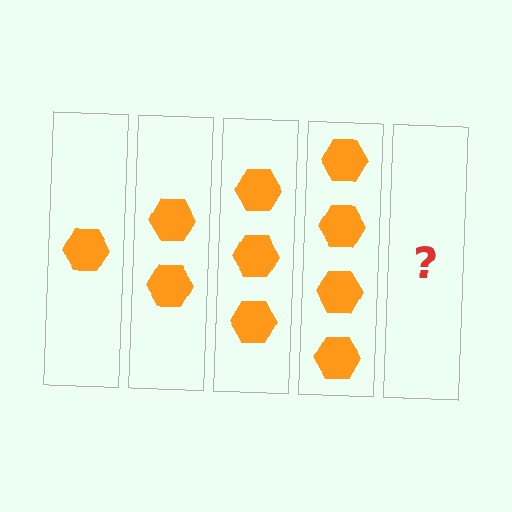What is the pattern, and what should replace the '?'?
The pattern is that each step adds one more hexagon. The '?' should be 5 hexagons.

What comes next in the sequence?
The next element should be 5 hexagons.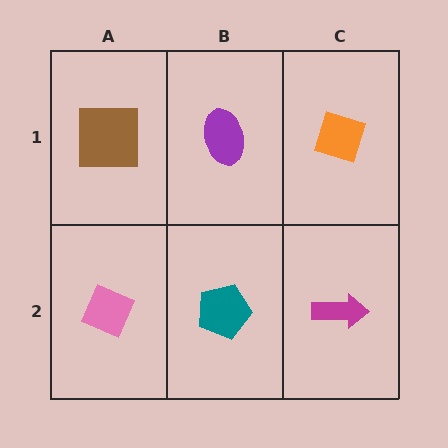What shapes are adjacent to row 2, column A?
A brown square (row 1, column A), a teal pentagon (row 2, column B).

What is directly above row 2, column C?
An orange diamond.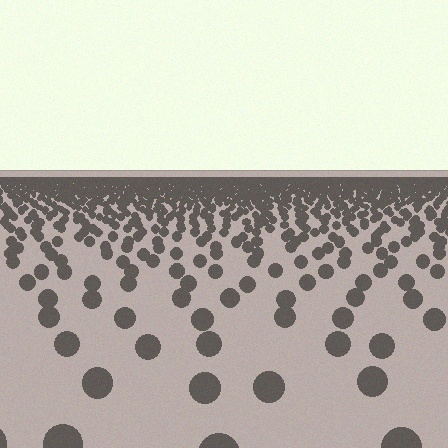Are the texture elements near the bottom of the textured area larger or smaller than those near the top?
Larger. Near the bottom, elements are closer to the viewer and appear at a bigger on-screen size.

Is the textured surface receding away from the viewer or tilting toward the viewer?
The surface is receding away from the viewer. Texture elements get smaller and denser toward the top.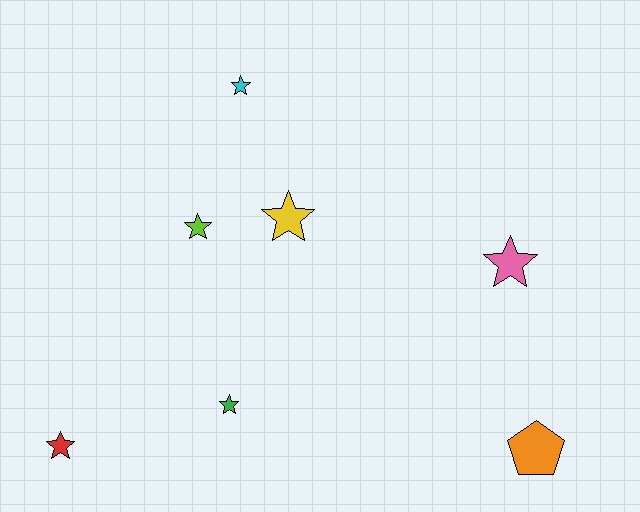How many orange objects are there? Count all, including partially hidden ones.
There is 1 orange object.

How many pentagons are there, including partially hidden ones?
There is 1 pentagon.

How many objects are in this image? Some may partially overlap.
There are 7 objects.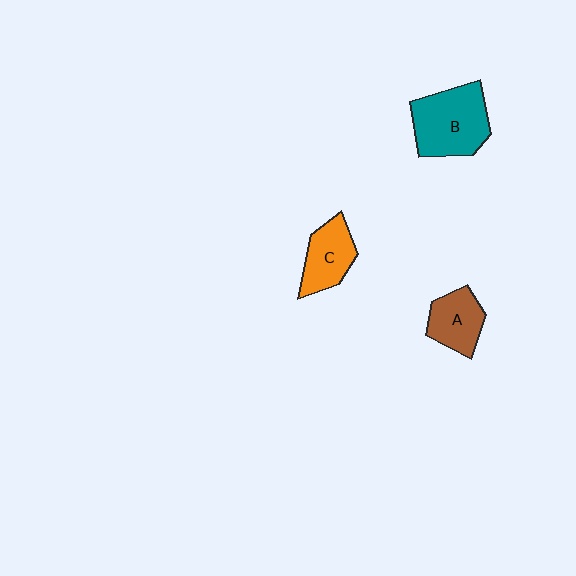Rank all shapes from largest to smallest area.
From largest to smallest: B (teal), C (orange), A (brown).